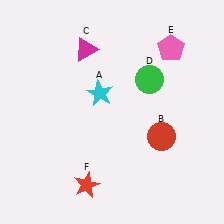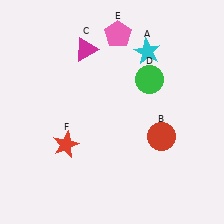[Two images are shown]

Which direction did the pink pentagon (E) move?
The pink pentagon (E) moved left.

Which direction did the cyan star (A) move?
The cyan star (A) moved right.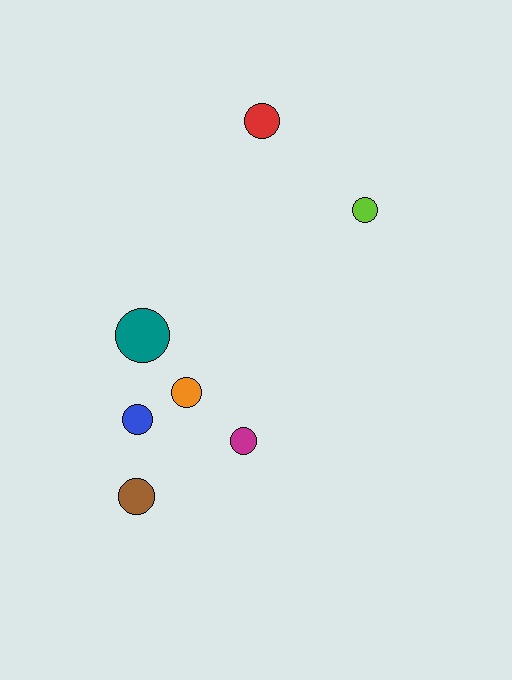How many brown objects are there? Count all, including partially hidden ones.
There is 1 brown object.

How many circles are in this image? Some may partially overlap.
There are 7 circles.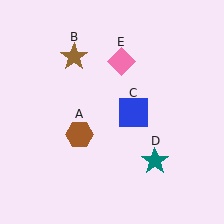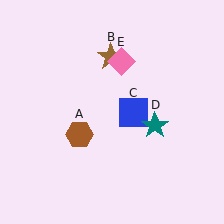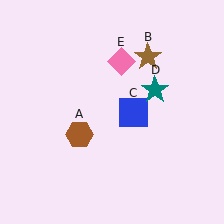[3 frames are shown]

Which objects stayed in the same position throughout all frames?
Brown hexagon (object A) and blue square (object C) and pink diamond (object E) remained stationary.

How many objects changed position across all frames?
2 objects changed position: brown star (object B), teal star (object D).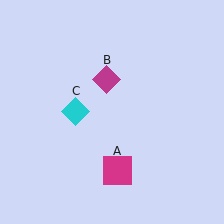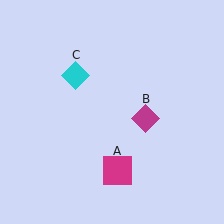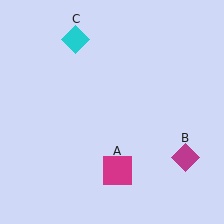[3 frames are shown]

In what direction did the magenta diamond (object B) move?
The magenta diamond (object B) moved down and to the right.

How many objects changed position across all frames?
2 objects changed position: magenta diamond (object B), cyan diamond (object C).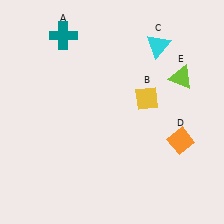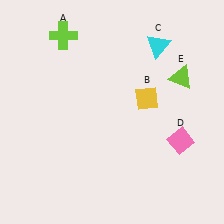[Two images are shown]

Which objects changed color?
A changed from teal to lime. D changed from orange to pink.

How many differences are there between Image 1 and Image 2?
There are 2 differences between the two images.